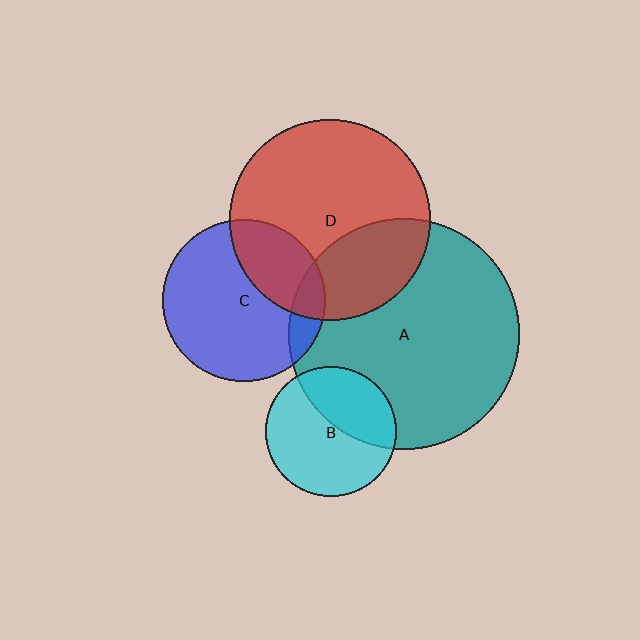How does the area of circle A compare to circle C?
Approximately 2.0 times.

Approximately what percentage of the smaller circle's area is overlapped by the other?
Approximately 30%.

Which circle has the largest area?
Circle A (teal).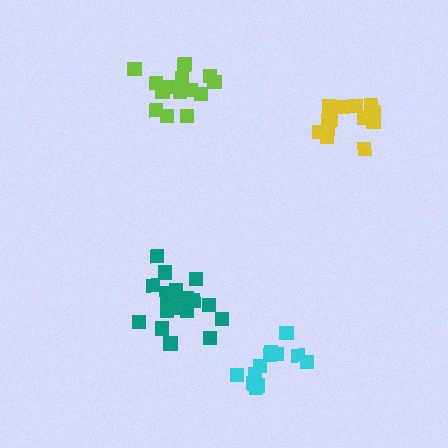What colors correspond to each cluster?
The clusters are colored: teal, yellow, cyan, lime.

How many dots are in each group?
Group 1: 19 dots, Group 2: 15 dots, Group 3: 13 dots, Group 4: 15 dots (62 total).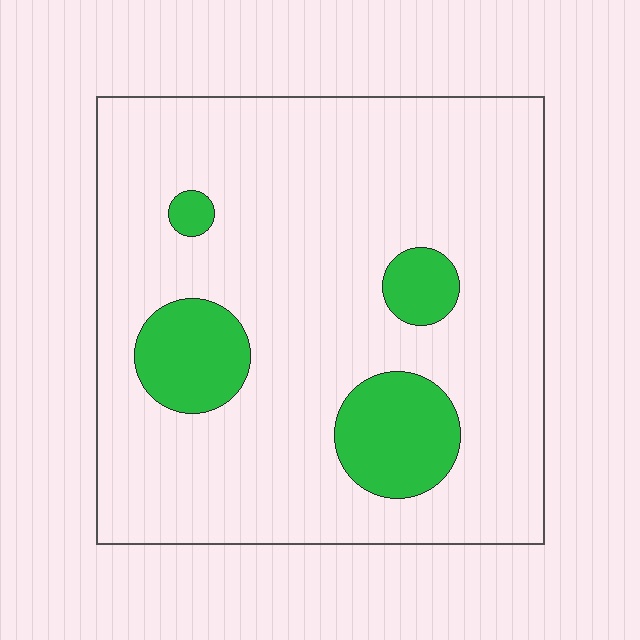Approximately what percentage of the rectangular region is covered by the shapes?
Approximately 15%.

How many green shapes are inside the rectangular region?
4.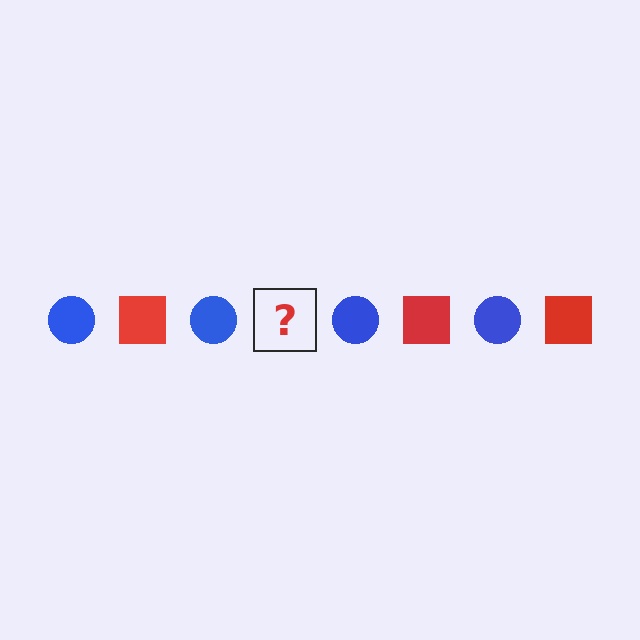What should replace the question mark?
The question mark should be replaced with a red square.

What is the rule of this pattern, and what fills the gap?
The rule is that the pattern alternates between blue circle and red square. The gap should be filled with a red square.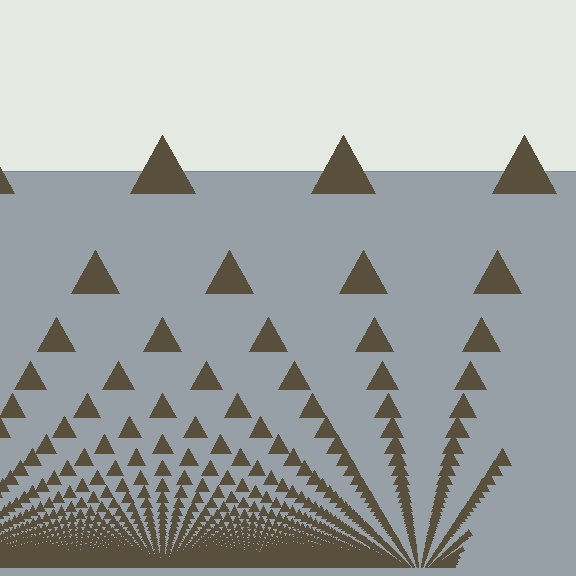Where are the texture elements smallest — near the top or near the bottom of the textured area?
Near the bottom.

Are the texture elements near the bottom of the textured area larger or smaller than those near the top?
Smaller. The gradient is inverted — elements near the bottom are smaller and denser.